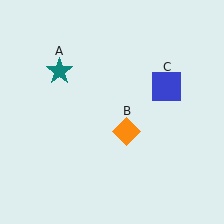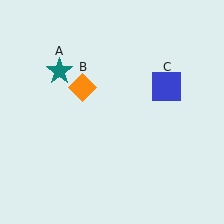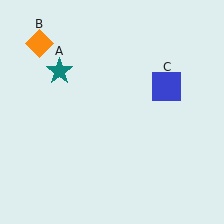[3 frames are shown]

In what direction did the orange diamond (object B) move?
The orange diamond (object B) moved up and to the left.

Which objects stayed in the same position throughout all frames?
Teal star (object A) and blue square (object C) remained stationary.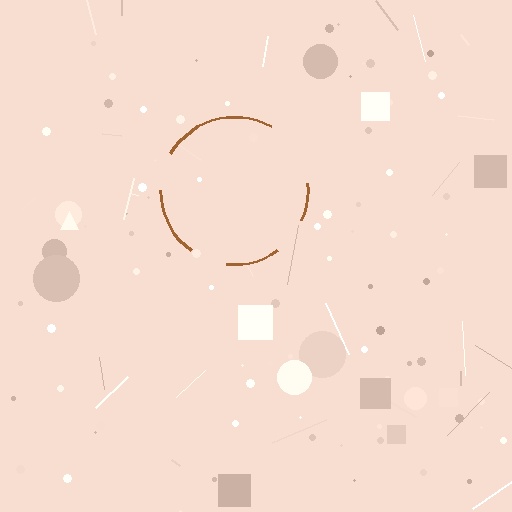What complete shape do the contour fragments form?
The contour fragments form a circle.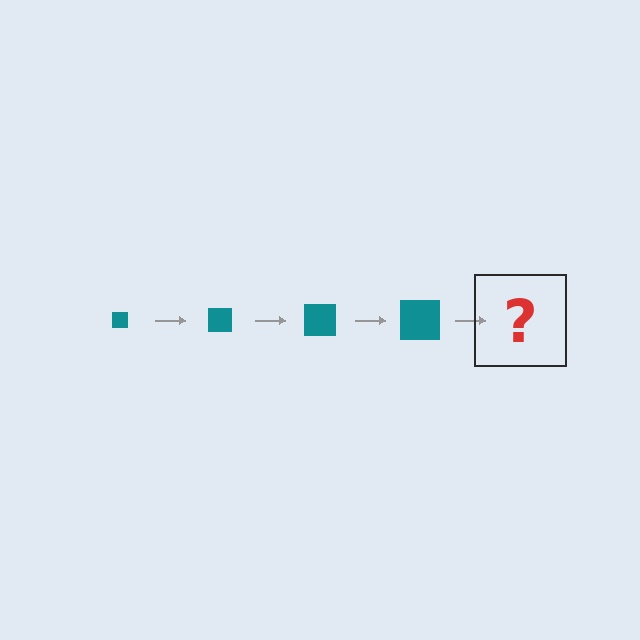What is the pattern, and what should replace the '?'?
The pattern is that the square gets progressively larger each step. The '?' should be a teal square, larger than the previous one.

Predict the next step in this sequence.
The next step is a teal square, larger than the previous one.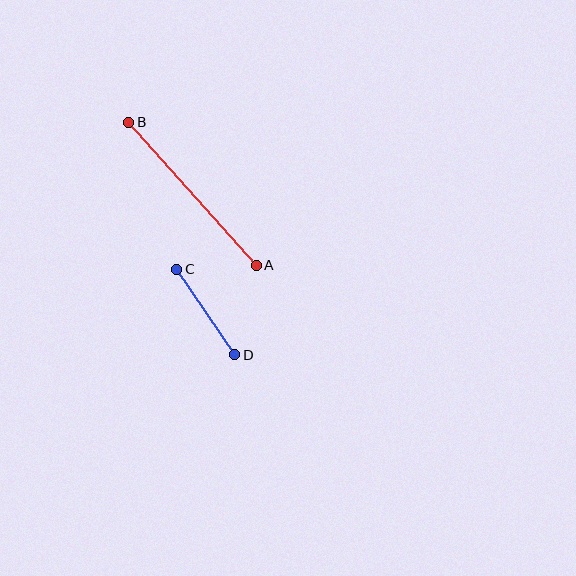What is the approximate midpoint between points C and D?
The midpoint is at approximately (206, 312) pixels.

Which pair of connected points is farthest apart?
Points A and B are farthest apart.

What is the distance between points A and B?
The distance is approximately 192 pixels.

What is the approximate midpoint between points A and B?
The midpoint is at approximately (192, 194) pixels.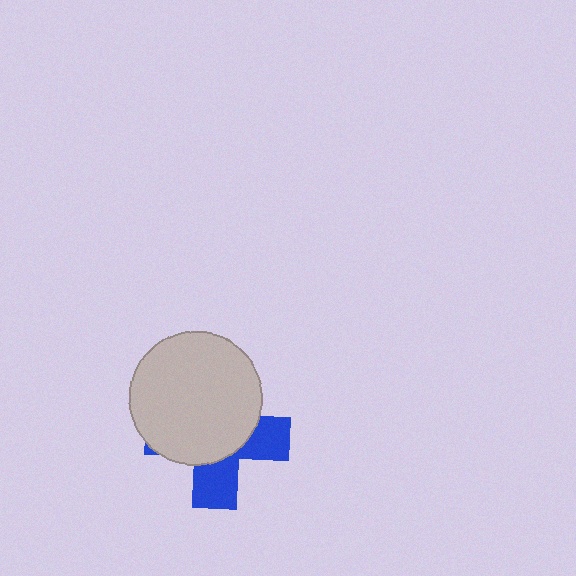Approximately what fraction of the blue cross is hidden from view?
Roughly 63% of the blue cross is hidden behind the light gray circle.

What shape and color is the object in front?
The object in front is a light gray circle.